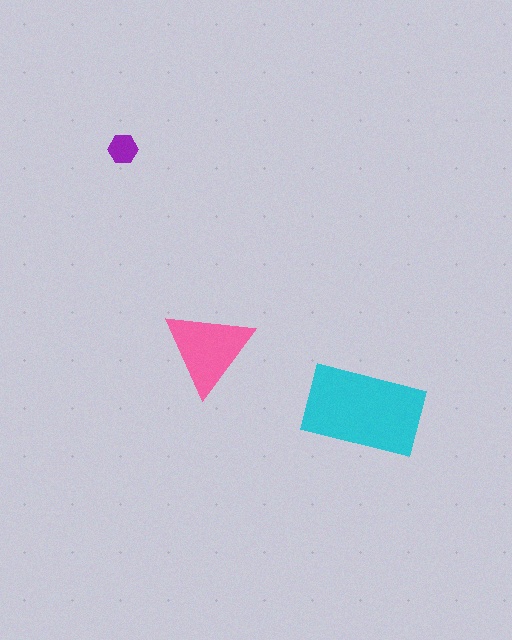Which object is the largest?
The cyan rectangle.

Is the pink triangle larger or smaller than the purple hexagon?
Larger.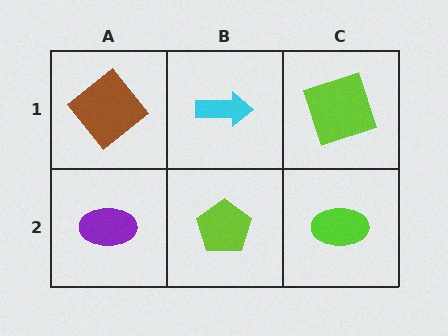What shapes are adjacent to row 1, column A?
A purple ellipse (row 2, column A), a cyan arrow (row 1, column B).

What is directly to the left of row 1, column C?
A cyan arrow.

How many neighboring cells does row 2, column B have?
3.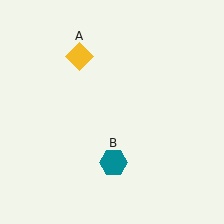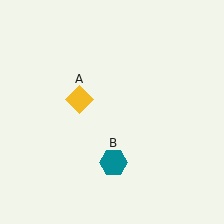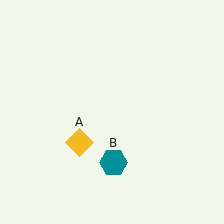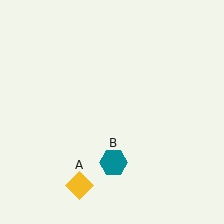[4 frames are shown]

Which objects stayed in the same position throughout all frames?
Teal hexagon (object B) remained stationary.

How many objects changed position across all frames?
1 object changed position: yellow diamond (object A).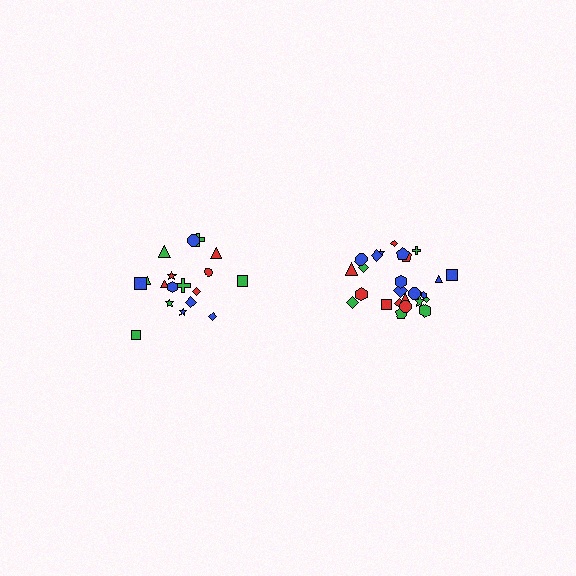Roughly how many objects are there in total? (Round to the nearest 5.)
Roughly 45 objects in total.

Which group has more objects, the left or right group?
The right group.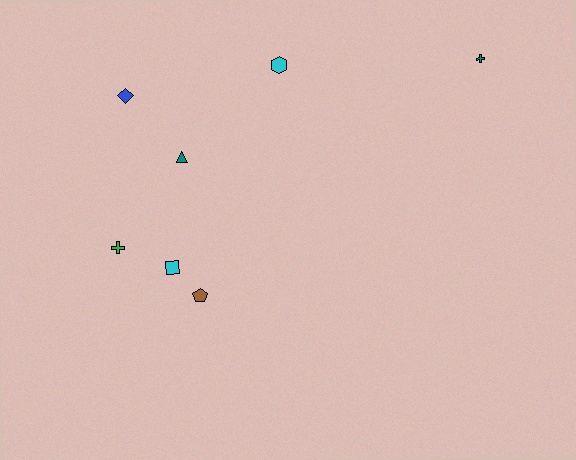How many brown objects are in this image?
There is 1 brown object.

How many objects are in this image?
There are 7 objects.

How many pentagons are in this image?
There is 1 pentagon.